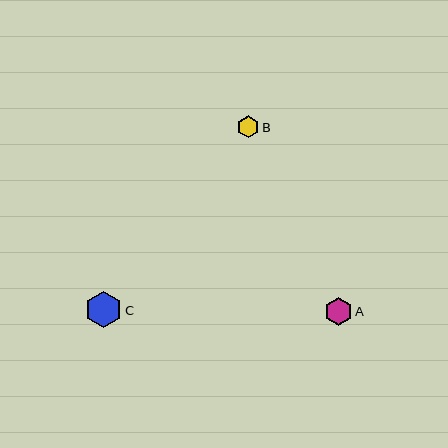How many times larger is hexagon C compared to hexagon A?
Hexagon C is approximately 1.3 times the size of hexagon A.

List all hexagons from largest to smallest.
From largest to smallest: C, A, B.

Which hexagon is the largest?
Hexagon C is the largest with a size of approximately 36 pixels.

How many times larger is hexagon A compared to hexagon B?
Hexagon A is approximately 1.3 times the size of hexagon B.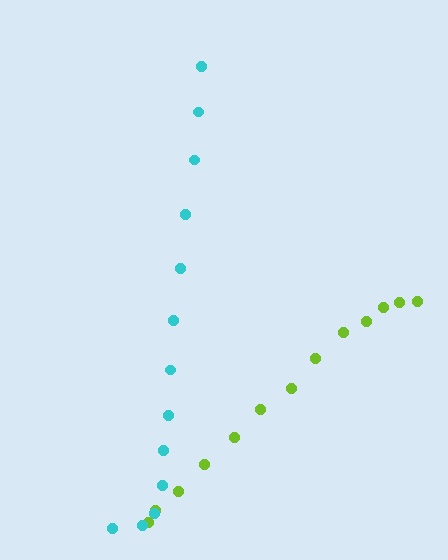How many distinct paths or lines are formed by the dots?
There are 2 distinct paths.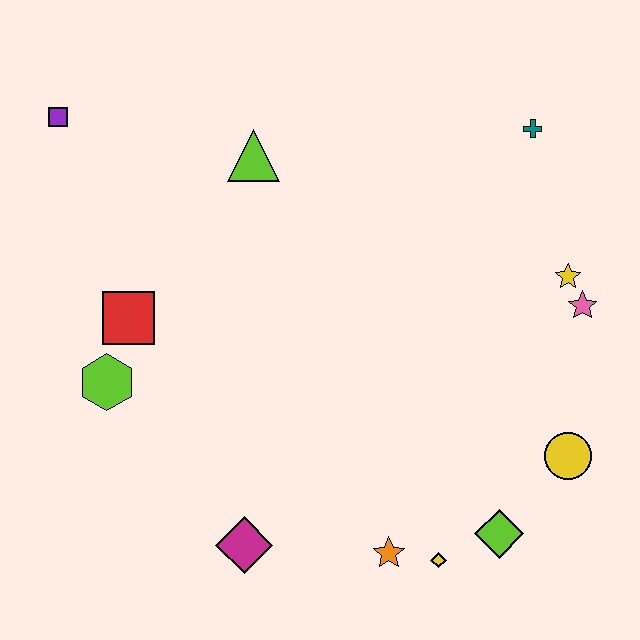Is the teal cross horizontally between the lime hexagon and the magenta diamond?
No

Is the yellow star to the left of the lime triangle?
No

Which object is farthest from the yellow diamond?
The purple square is farthest from the yellow diamond.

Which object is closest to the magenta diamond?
The orange star is closest to the magenta diamond.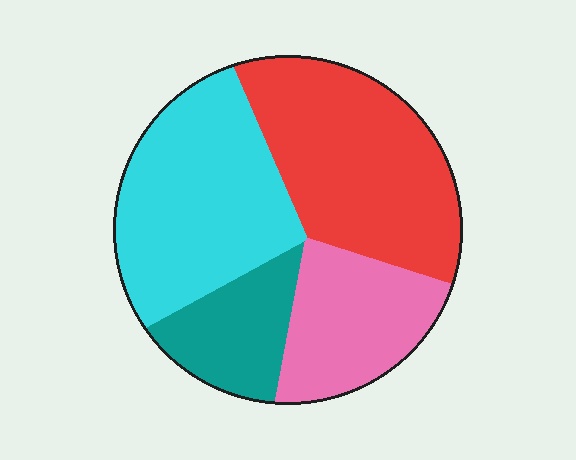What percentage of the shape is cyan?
Cyan takes up about one third (1/3) of the shape.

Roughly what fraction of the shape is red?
Red takes up about one third (1/3) of the shape.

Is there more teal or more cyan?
Cyan.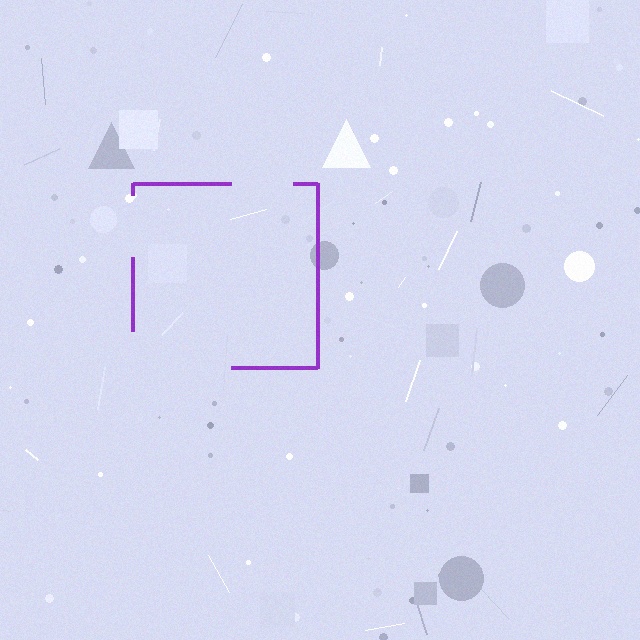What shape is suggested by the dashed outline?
The dashed outline suggests a square.